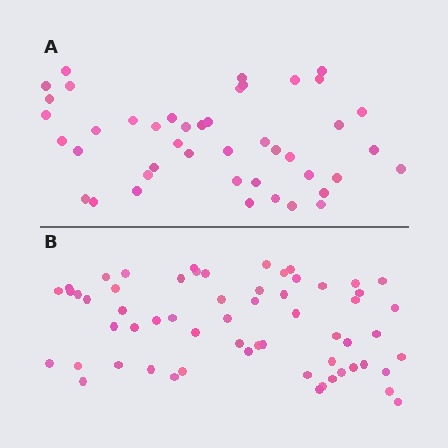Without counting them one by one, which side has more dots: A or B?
Region B (the bottom region) has more dots.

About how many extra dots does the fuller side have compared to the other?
Region B has approximately 15 more dots than region A.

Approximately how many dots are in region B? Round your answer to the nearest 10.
About 60 dots.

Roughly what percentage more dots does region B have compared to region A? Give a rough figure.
About 35% more.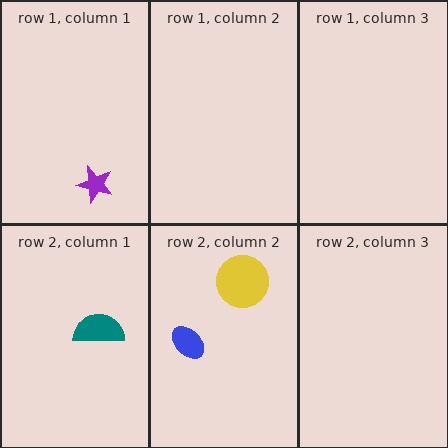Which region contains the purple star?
The row 1, column 1 region.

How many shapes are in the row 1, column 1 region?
1.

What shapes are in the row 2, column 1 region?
The teal semicircle.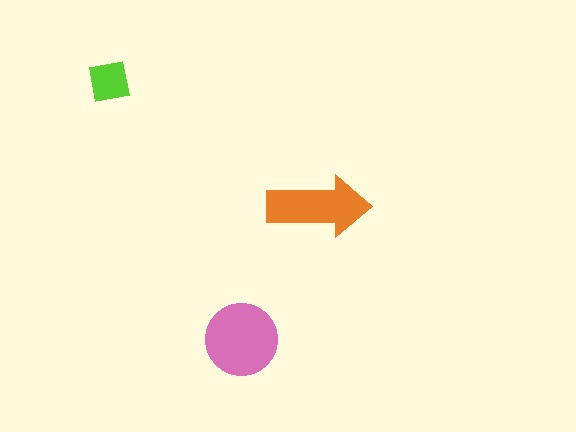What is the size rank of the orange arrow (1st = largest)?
2nd.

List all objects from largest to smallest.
The pink circle, the orange arrow, the lime square.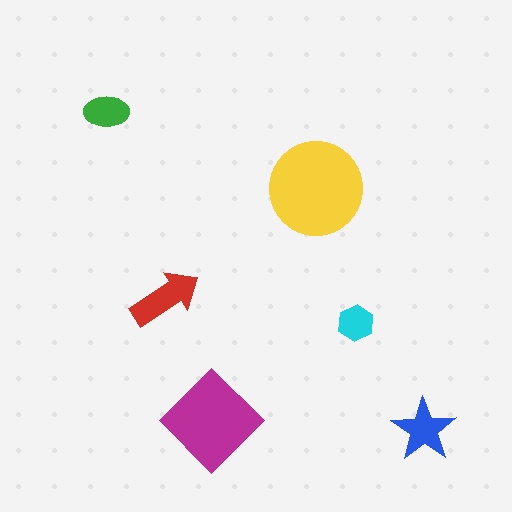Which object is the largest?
The yellow circle.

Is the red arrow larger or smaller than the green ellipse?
Larger.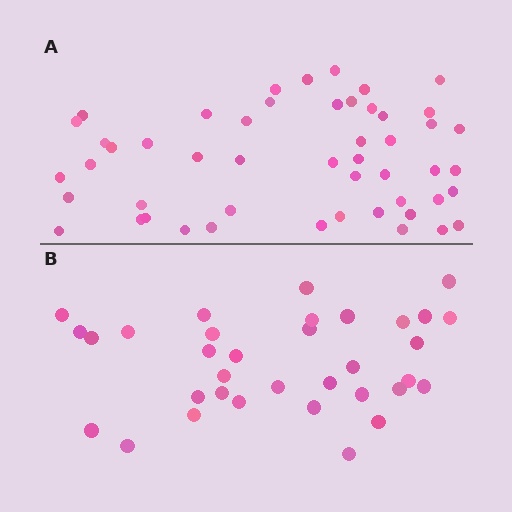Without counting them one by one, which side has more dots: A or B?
Region A (the top region) has more dots.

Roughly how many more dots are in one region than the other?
Region A has approximately 15 more dots than region B.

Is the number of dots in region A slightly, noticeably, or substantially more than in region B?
Region A has substantially more. The ratio is roughly 1.5 to 1.